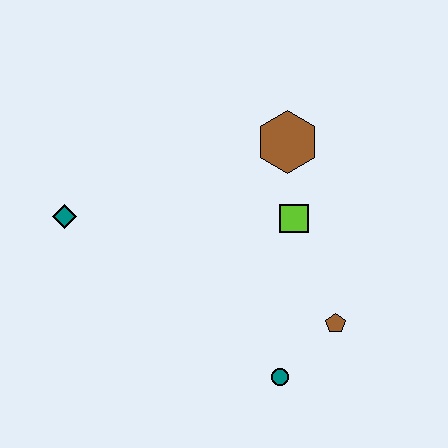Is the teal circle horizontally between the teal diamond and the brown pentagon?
Yes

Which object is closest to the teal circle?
The brown pentagon is closest to the teal circle.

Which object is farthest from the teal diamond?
The brown pentagon is farthest from the teal diamond.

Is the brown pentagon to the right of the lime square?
Yes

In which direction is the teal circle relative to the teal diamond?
The teal circle is to the right of the teal diamond.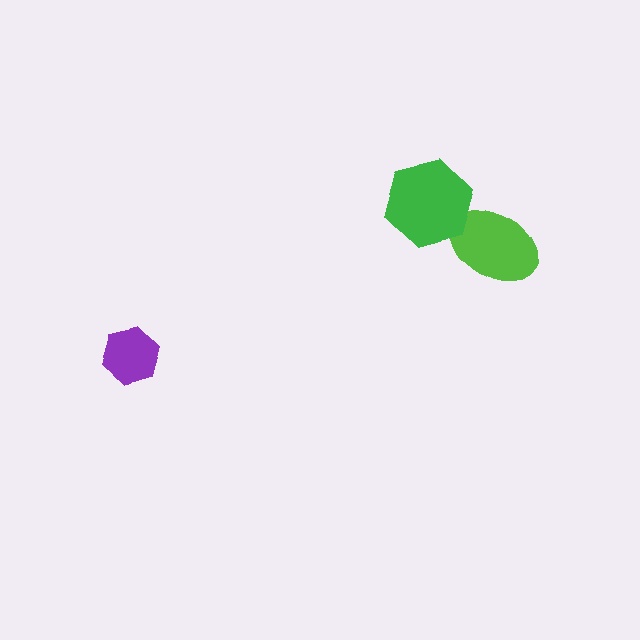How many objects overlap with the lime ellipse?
1 object overlaps with the lime ellipse.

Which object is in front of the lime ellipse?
The green hexagon is in front of the lime ellipse.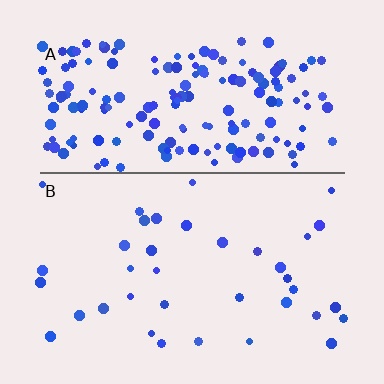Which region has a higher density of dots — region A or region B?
A (the top).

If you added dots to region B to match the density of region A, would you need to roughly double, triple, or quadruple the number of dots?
Approximately quadruple.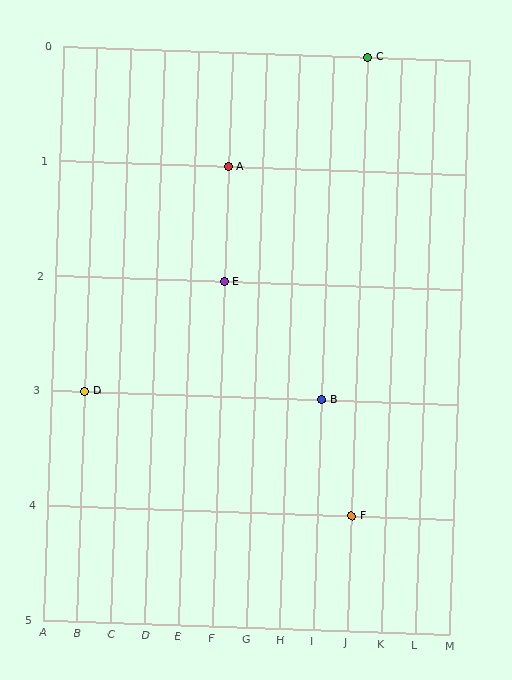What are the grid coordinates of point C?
Point C is at grid coordinates (J, 0).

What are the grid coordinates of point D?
Point D is at grid coordinates (B, 3).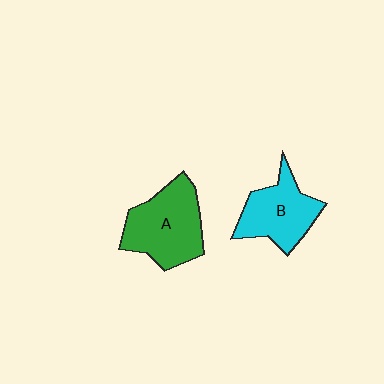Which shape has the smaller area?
Shape B (cyan).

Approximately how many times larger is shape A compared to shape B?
Approximately 1.2 times.